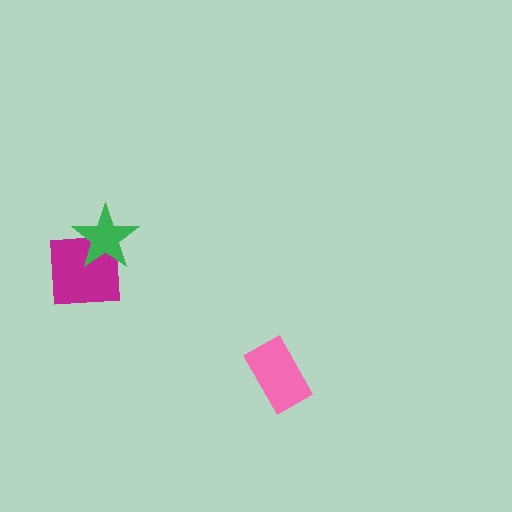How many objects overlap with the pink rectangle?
0 objects overlap with the pink rectangle.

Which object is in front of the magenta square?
The green star is in front of the magenta square.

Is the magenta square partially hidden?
Yes, it is partially covered by another shape.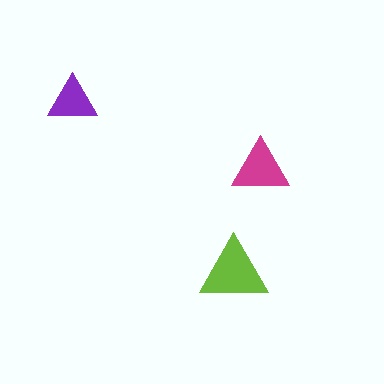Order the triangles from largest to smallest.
the lime one, the magenta one, the purple one.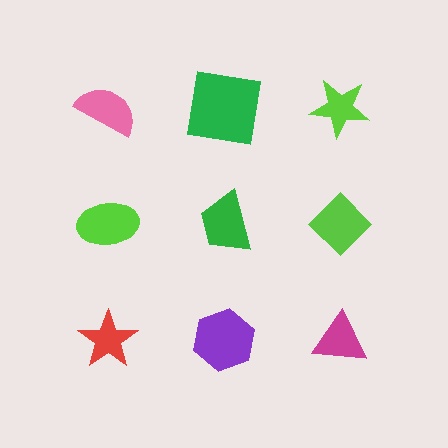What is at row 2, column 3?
A lime diamond.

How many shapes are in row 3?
3 shapes.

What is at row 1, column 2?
A green square.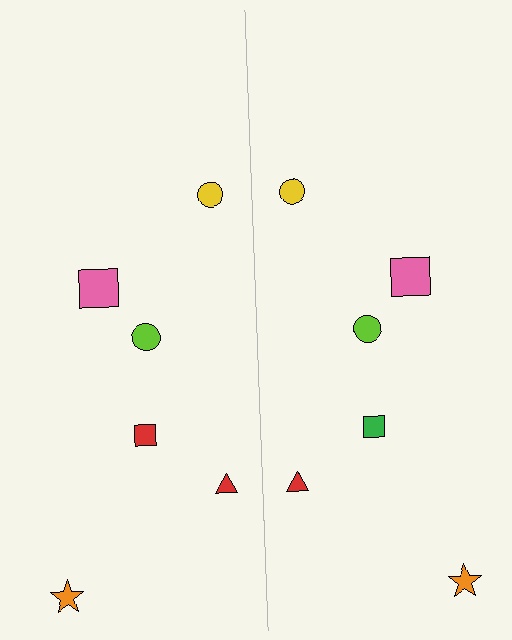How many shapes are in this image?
There are 12 shapes in this image.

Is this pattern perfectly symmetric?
No, the pattern is not perfectly symmetric. The green square on the right side breaks the symmetry — its mirror counterpart is red.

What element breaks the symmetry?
The green square on the right side breaks the symmetry — its mirror counterpart is red.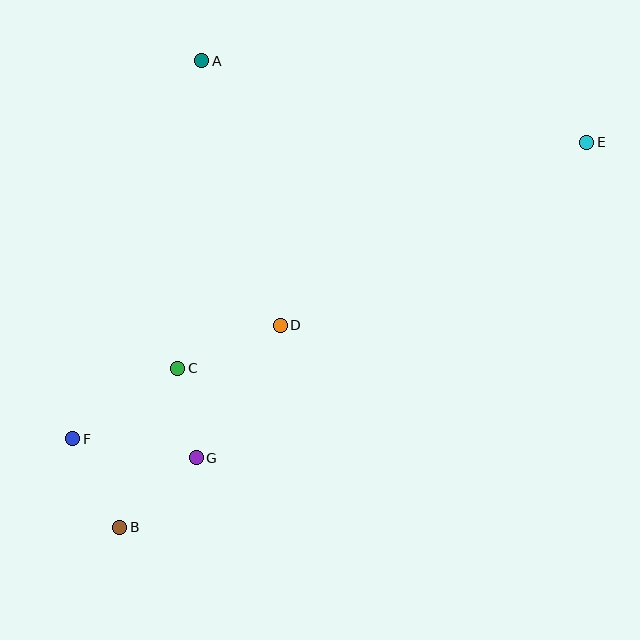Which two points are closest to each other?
Points C and G are closest to each other.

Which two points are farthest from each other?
Points B and E are farthest from each other.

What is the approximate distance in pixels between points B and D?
The distance between B and D is approximately 258 pixels.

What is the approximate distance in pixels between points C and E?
The distance between C and E is approximately 467 pixels.